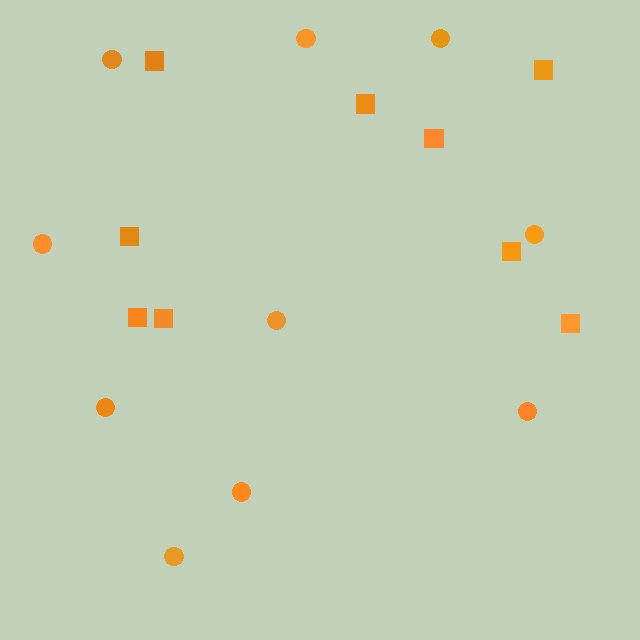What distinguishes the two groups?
There are 2 groups: one group of circles (10) and one group of squares (9).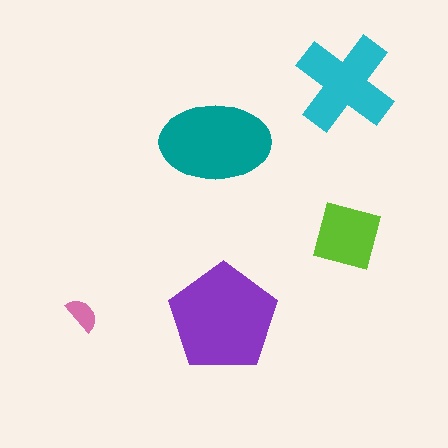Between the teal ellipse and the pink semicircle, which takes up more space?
The teal ellipse.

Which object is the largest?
The purple pentagon.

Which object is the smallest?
The pink semicircle.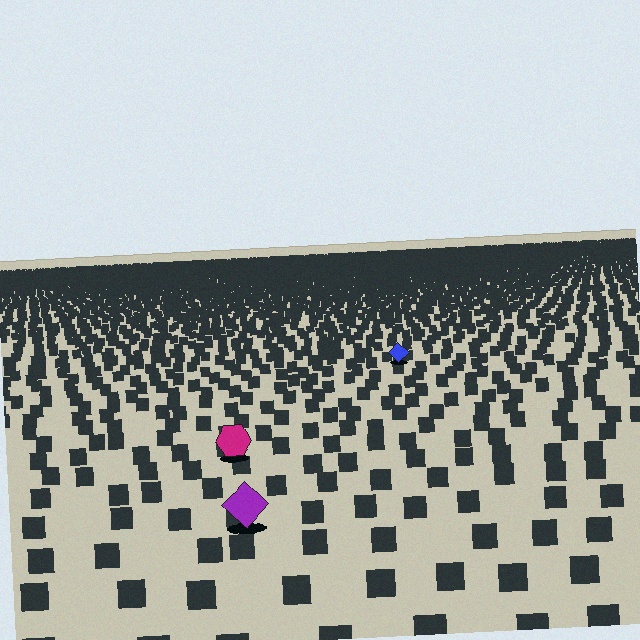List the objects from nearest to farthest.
From nearest to farthest: the purple diamond, the magenta hexagon, the blue diamond.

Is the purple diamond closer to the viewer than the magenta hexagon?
Yes. The purple diamond is closer — you can tell from the texture gradient: the ground texture is coarser near it.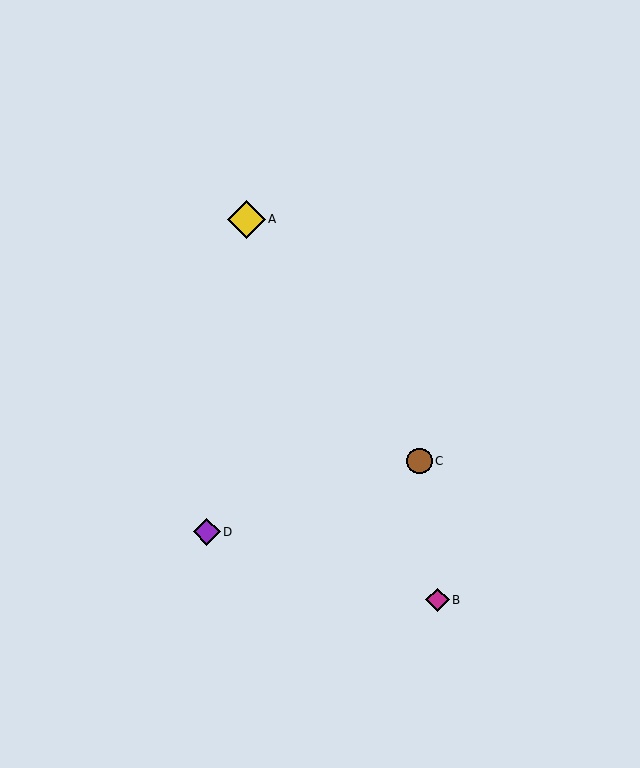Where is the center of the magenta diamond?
The center of the magenta diamond is at (437, 600).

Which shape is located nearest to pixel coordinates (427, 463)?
The brown circle (labeled C) at (420, 461) is nearest to that location.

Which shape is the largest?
The yellow diamond (labeled A) is the largest.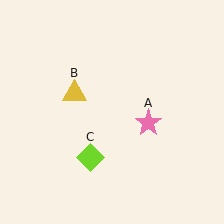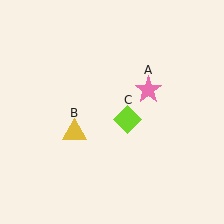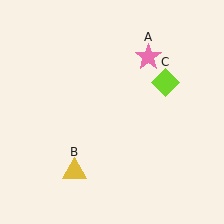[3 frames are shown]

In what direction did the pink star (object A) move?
The pink star (object A) moved up.